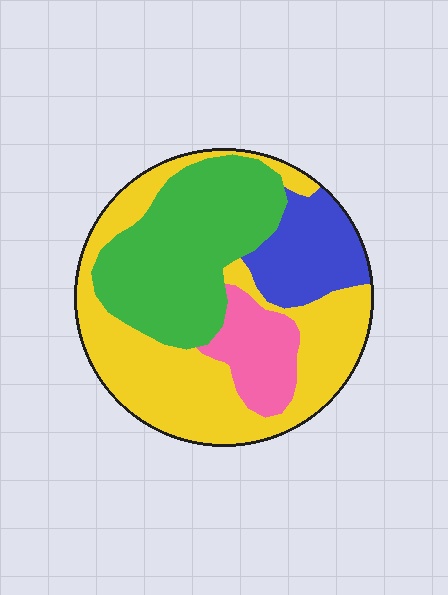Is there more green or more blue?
Green.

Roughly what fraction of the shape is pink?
Pink takes up about one tenth (1/10) of the shape.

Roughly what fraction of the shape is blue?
Blue takes up about one eighth (1/8) of the shape.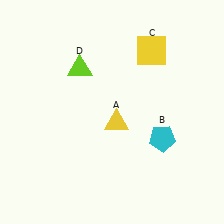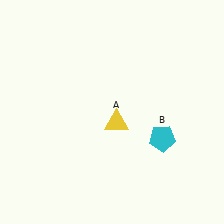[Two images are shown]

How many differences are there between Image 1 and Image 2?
There are 2 differences between the two images.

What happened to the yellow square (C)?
The yellow square (C) was removed in Image 2. It was in the top-right area of Image 1.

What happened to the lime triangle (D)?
The lime triangle (D) was removed in Image 2. It was in the top-left area of Image 1.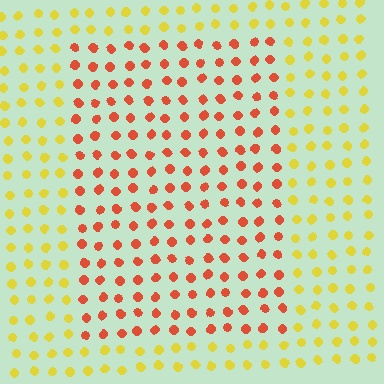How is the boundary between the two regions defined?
The boundary is defined purely by a slight shift in hue (about 48 degrees). Spacing, size, and orientation are identical on both sides.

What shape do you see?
I see a rectangle.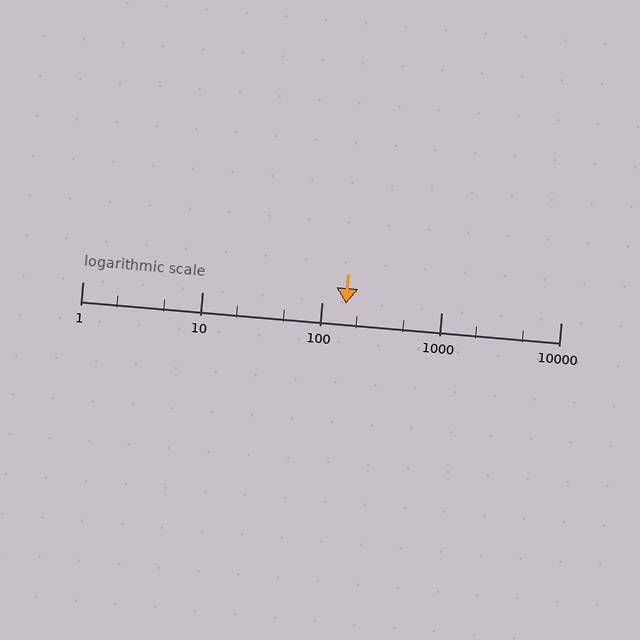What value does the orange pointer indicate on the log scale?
The pointer indicates approximately 160.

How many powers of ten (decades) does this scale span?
The scale spans 4 decades, from 1 to 10000.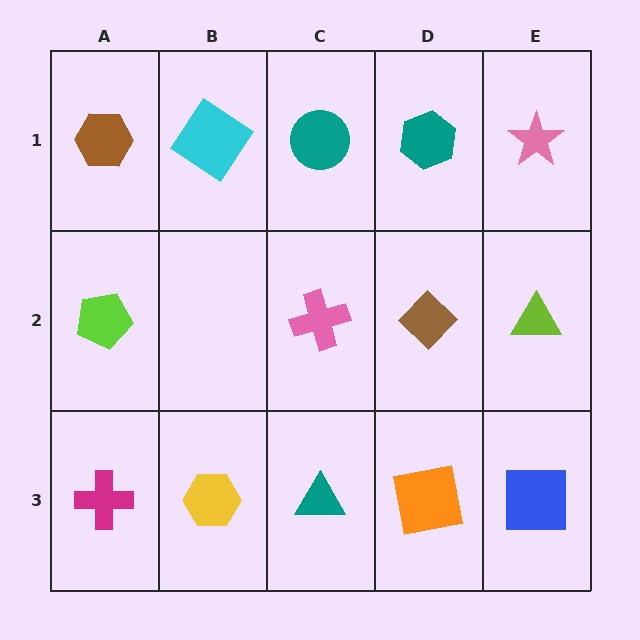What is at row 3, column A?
A magenta cross.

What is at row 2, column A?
A lime pentagon.